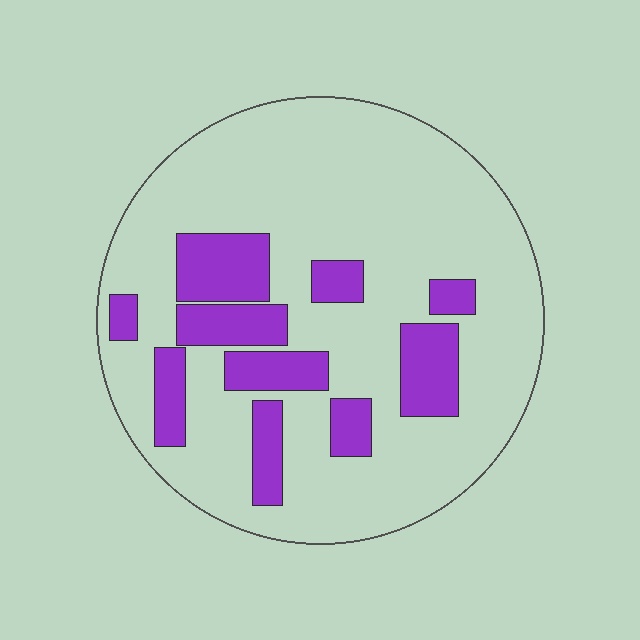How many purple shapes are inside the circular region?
10.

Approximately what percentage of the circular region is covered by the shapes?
Approximately 20%.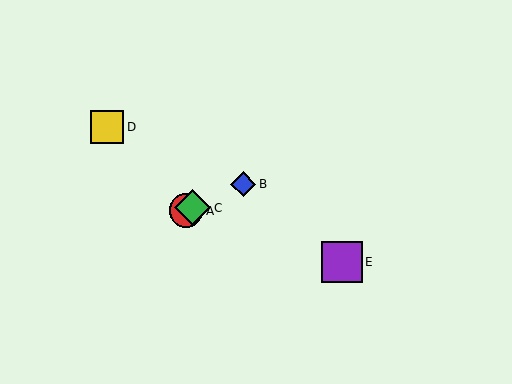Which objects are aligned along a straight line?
Objects A, B, C are aligned along a straight line.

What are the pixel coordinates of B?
Object B is at (243, 184).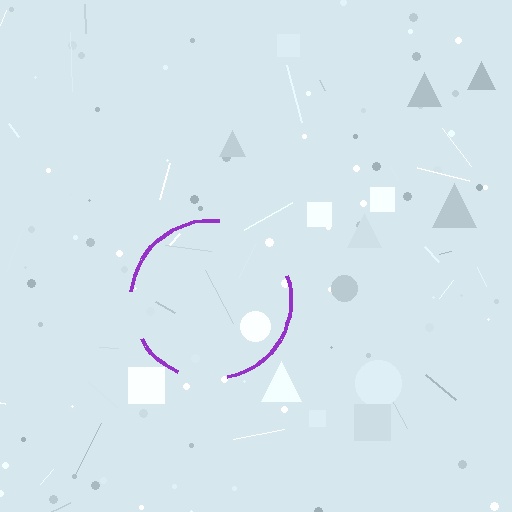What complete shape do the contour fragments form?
The contour fragments form a circle.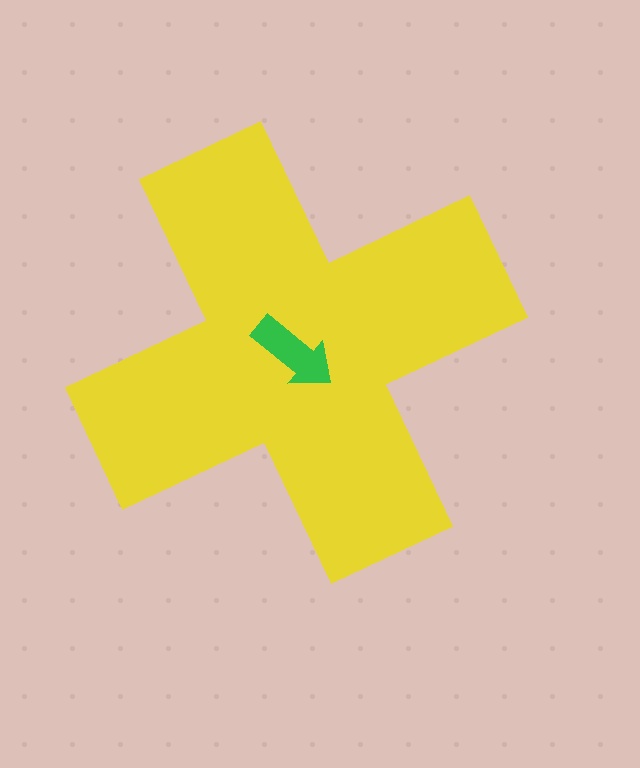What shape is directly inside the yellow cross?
The green arrow.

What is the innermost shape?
The green arrow.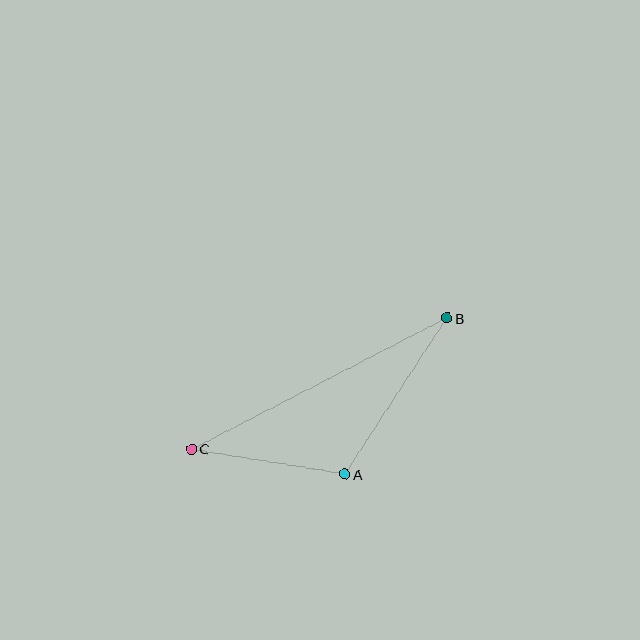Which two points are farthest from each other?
Points B and C are farthest from each other.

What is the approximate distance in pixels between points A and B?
The distance between A and B is approximately 187 pixels.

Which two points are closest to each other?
Points A and C are closest to each other.